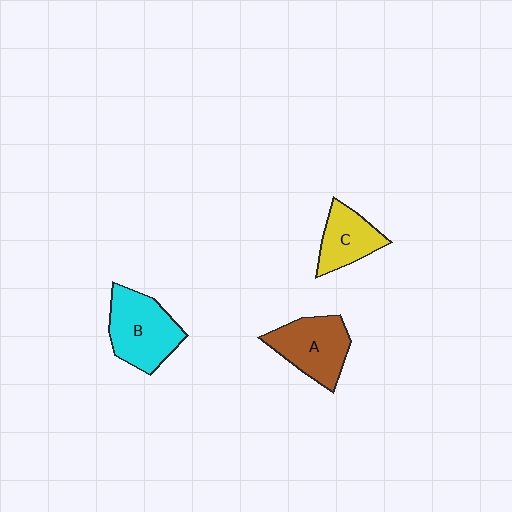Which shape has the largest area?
Shape B (cyan).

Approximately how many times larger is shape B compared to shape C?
Approximately 1.5 times.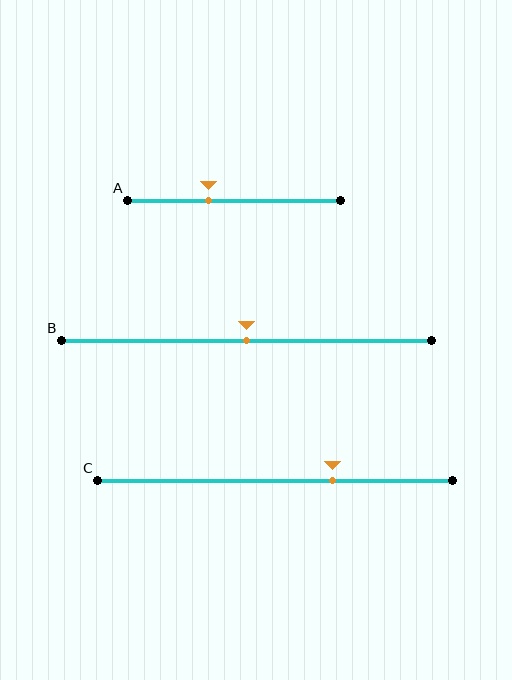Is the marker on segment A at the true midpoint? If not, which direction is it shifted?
No, the marker on segment A is shifted to the left by about 12% of the segment length.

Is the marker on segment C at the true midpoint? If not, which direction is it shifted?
No, the marker on segment C is shifted to the right by about 16% of the segment length.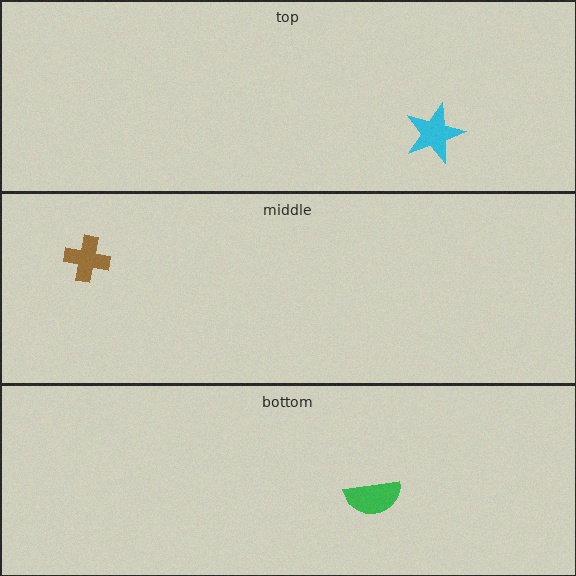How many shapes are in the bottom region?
1.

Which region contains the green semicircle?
The bottom region.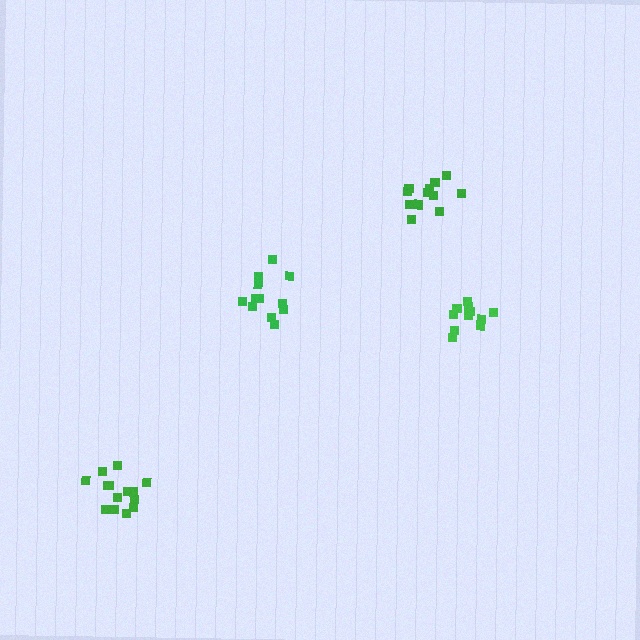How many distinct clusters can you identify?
There are 4 distinct clusters.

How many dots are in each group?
Group 1: 14 dots, Group 2: 11 dots, Group 3: 13 dots, Group 4: 12 dots (50 total).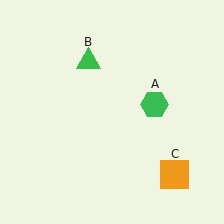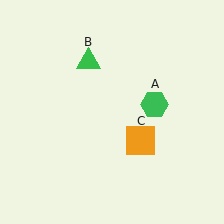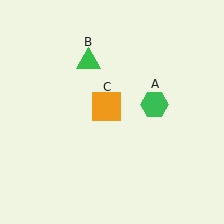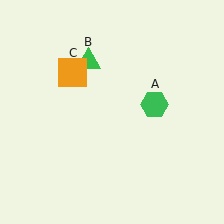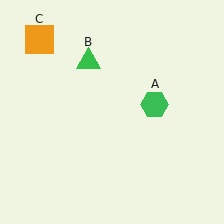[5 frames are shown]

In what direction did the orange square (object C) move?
The orange square (object C) moved up and to the left.